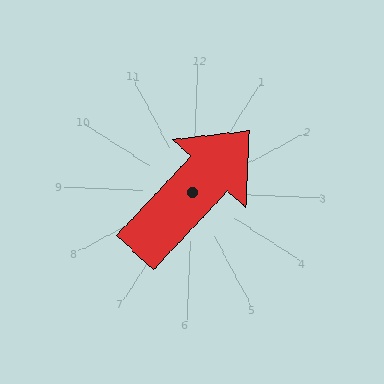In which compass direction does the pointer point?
Northeast.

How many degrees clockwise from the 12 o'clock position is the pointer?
Approximately 41 degrees.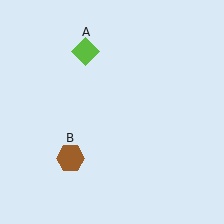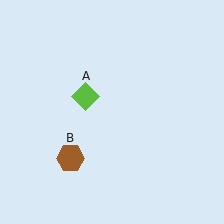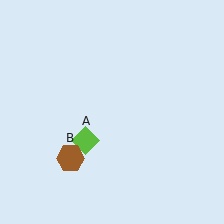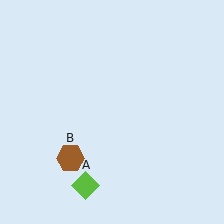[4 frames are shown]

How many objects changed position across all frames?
1 object changed position: lime diamond (object A).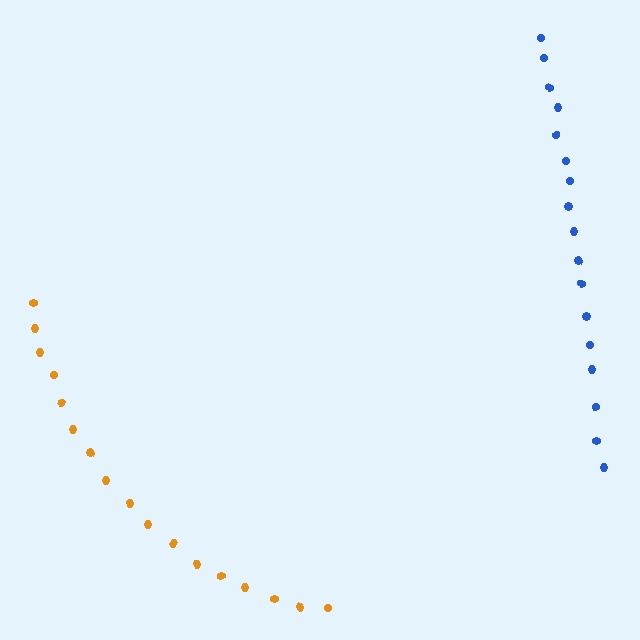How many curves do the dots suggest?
There are 2 distinct paths.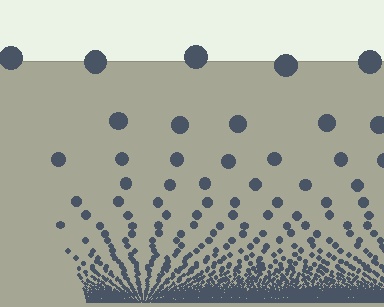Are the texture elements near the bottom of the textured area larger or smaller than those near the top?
Smaller. The gradient is inverted — elements near the bottom are smaller and denser.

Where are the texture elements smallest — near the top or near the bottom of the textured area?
Near the bottom.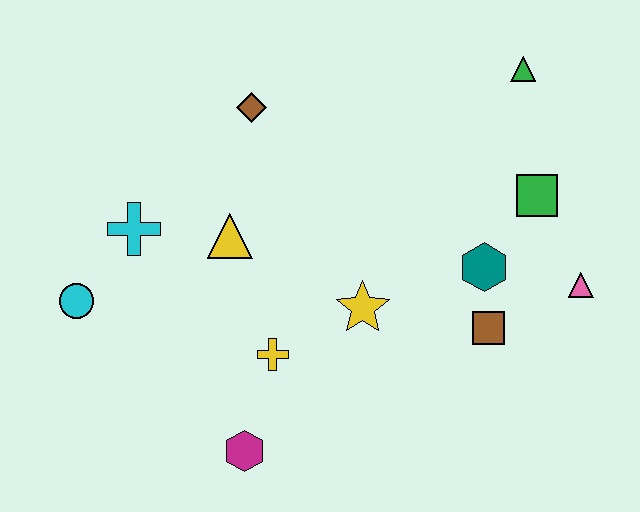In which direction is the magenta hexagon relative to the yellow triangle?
The magenta hexagon is below the yellow triangle.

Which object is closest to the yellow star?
The yellow cross is closest to the yellow star.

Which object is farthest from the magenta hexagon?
The green triangle is farthest from the magenta hexagon.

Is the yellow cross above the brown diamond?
No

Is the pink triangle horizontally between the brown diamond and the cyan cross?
No